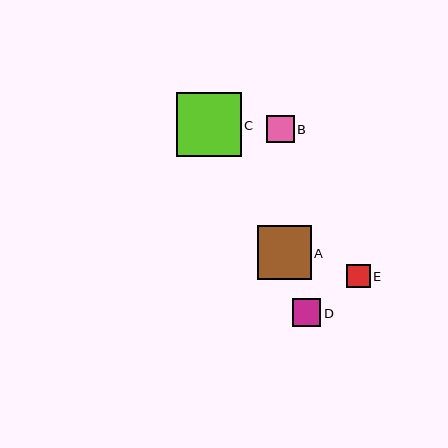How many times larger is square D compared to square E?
Square D is approximately 1.2 times the size of square E.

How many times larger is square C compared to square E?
Square C is approximately 2.7 times the size of square E.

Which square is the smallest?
Square E is the smallest with a size of approximately 24 pixels.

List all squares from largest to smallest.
From largest to smallest: C, A, D, B, E.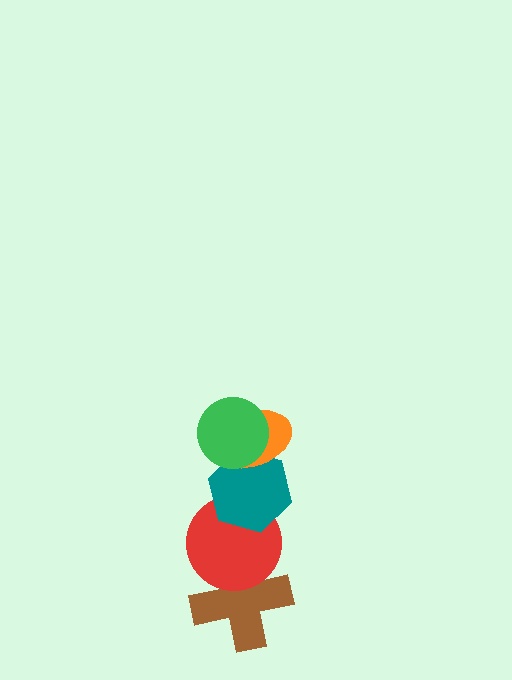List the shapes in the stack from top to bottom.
From top to bottom: the green circle, the orange ellipse, the teal hexagon, the red circle, the brown cross.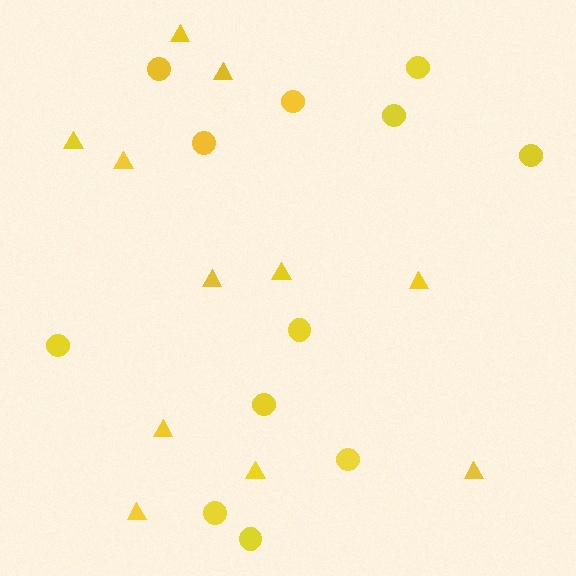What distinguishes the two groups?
There are 2 groups: one group of triangles (11) and one group of circles (12).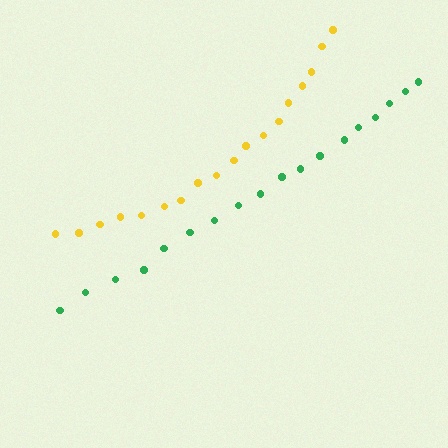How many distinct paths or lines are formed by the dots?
There are 2 distinct paths.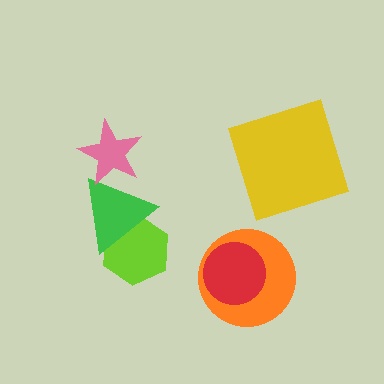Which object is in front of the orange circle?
The red circle is in front of the orange circle.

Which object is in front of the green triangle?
The pink star is in front of the green triangle.